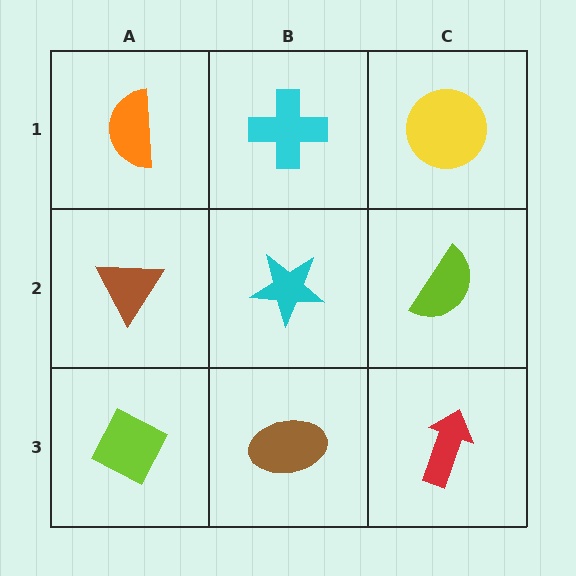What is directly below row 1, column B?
A cyan star.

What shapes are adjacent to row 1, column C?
A lime semicircle (row 2, column C), a cyan cross (row 1, column B).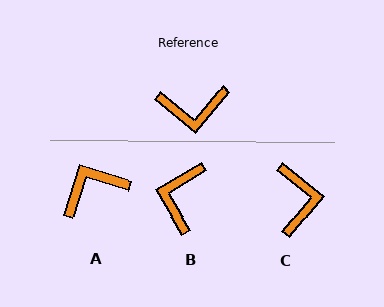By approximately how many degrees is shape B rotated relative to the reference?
Approximately 109 degrees clockwise.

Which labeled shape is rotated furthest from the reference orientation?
A, about 158 degrees away.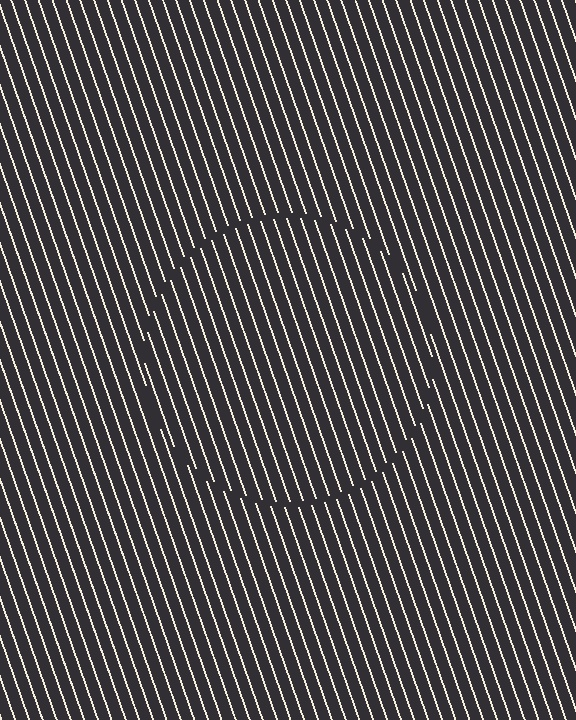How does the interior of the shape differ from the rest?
The interior of the shape contains the same grating, shifted by half a period — the contour is defined by the phase discontinuity where line-ends from the inner and outer gratings abut.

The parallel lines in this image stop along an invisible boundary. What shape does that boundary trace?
An illusory circle. The interior of the shape contains the same grating, shifted by half a period — the contour is defined by the phase discontinuity where line-ends from the inner and outer gratings abut.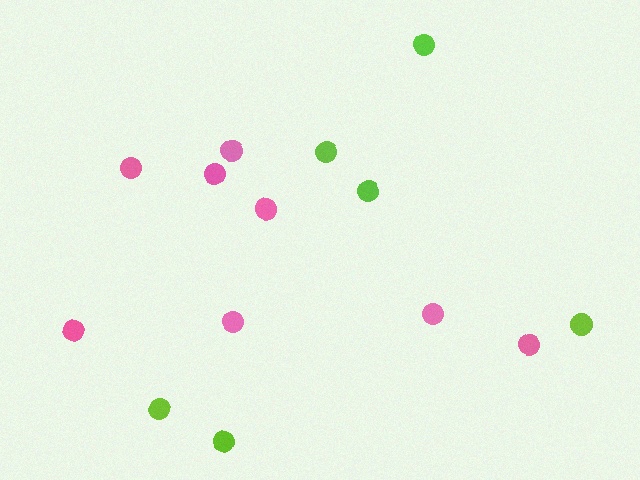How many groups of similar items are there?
There are 2 groups: one group of lime circles (6) and one group of pink circles (8).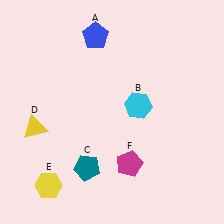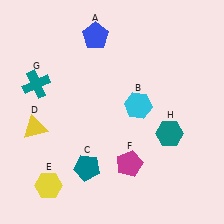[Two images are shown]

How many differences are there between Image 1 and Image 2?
There are 2 differences between the two images.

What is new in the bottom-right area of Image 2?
A teal hexagon (H) was added in the bottom-right area of Image 2.